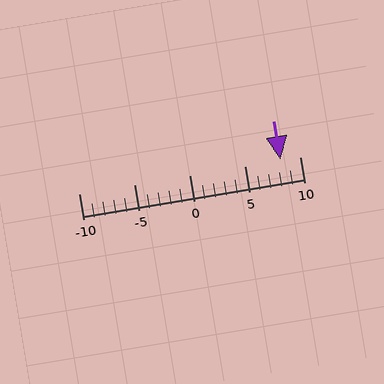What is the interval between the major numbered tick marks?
The major tick marks are spaced 5 units apart.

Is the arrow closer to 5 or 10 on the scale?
The arrow is closer to 10.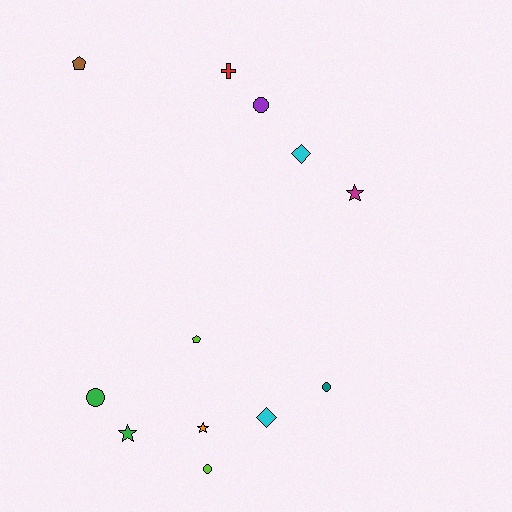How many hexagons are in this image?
There are no hexagons.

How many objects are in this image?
There are 12 objects.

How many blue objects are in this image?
There are no blue objects.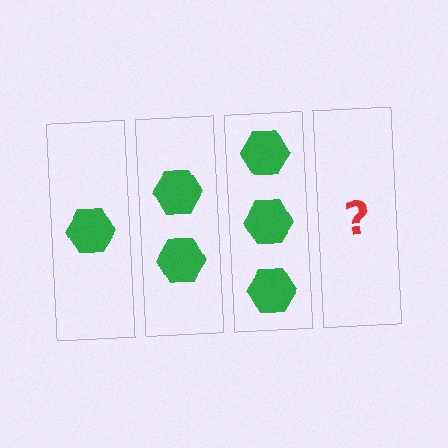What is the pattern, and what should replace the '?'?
The pattern is that each step adds one more hexagon. The '?' should be 4 hexagons.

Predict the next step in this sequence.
The next step is 4 hexagons.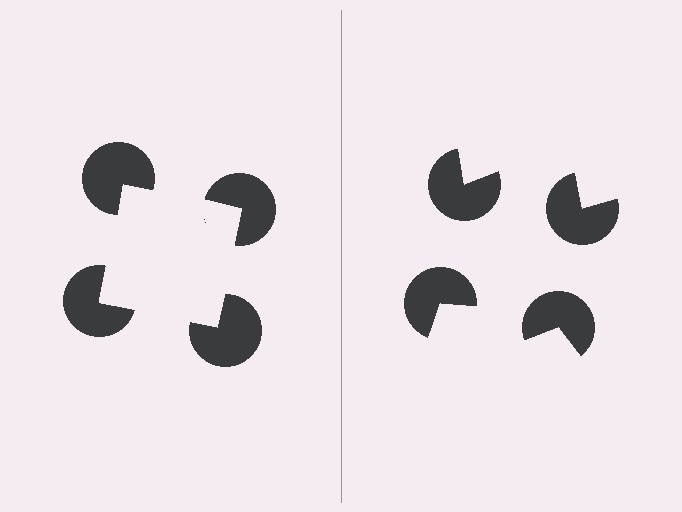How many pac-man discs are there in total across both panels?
8 — 4 on each side.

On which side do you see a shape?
An illusory square appears on the left side. On the right side the wedge cuts are rotated, so no coherent shape forms.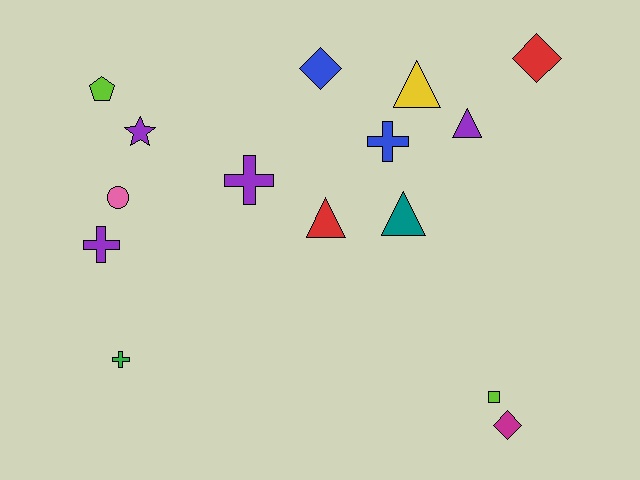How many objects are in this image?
There are 15 objects.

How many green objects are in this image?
There is 1 green object.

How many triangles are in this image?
There are 4 triangles.